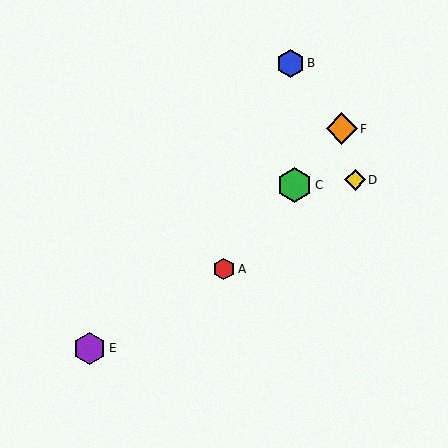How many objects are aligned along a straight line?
3 objects (A, C, F) are aligned along a straight line.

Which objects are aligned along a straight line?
Objects A, C, F are aligned along a straight line.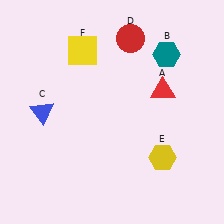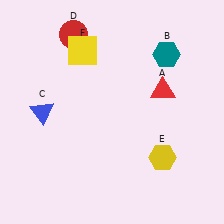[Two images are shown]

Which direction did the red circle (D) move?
The red circle (D) moved left.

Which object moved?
The red circle (D) moved left.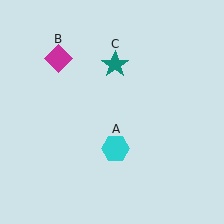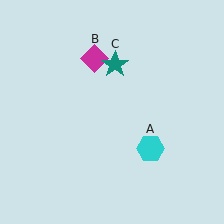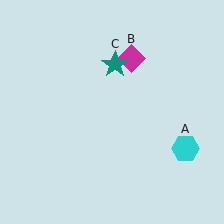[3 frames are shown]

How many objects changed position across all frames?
2 objects changed position: cyan hexagon (object A), magenta diamond (object B).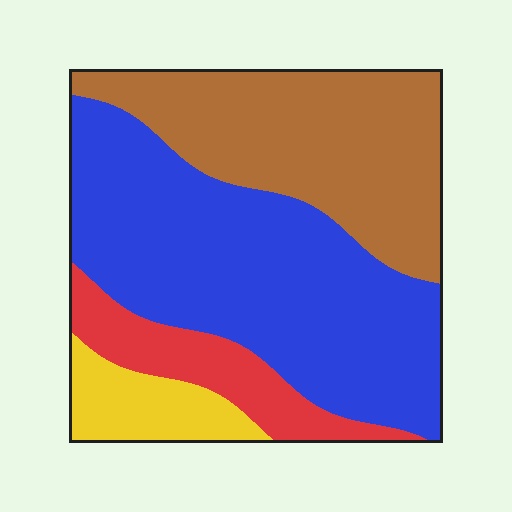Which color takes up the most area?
Blue, at roughly 45%.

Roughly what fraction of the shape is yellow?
Yellow takes up less than a quarter of the shape.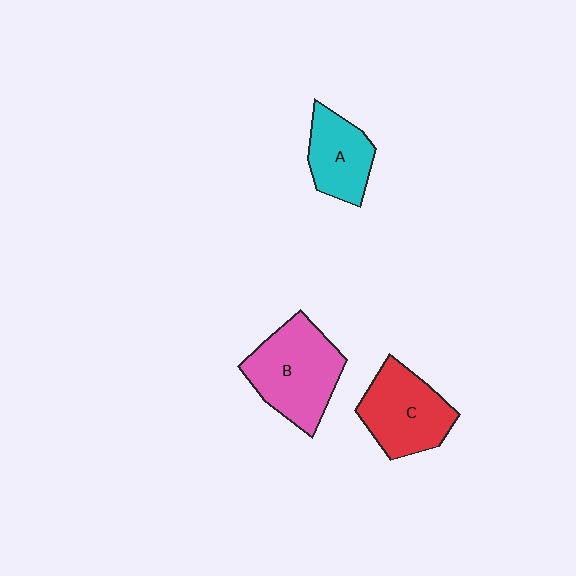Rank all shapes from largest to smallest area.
From largest to smallest: B (pink), C (red), A (cyan).